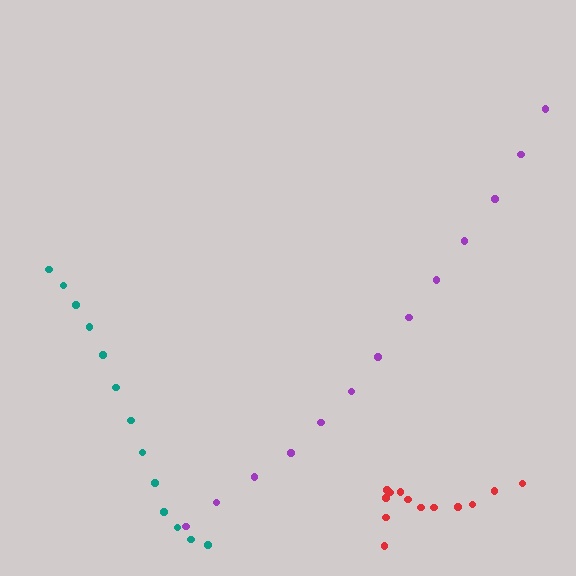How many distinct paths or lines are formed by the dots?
There are 3 distinct paths.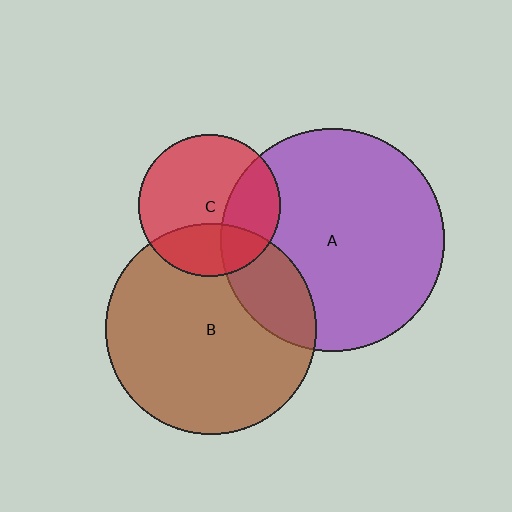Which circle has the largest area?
Circle A (purple).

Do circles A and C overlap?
Yes.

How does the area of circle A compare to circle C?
Approximately 2.5 times.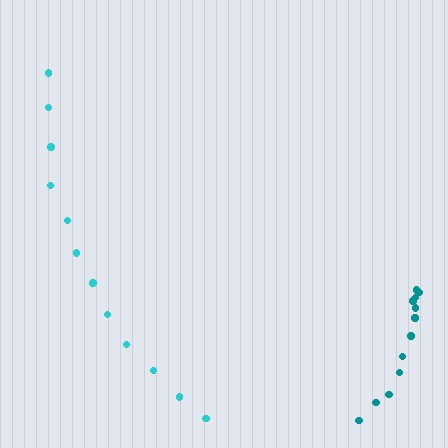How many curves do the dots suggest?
There are 2 distinct paths.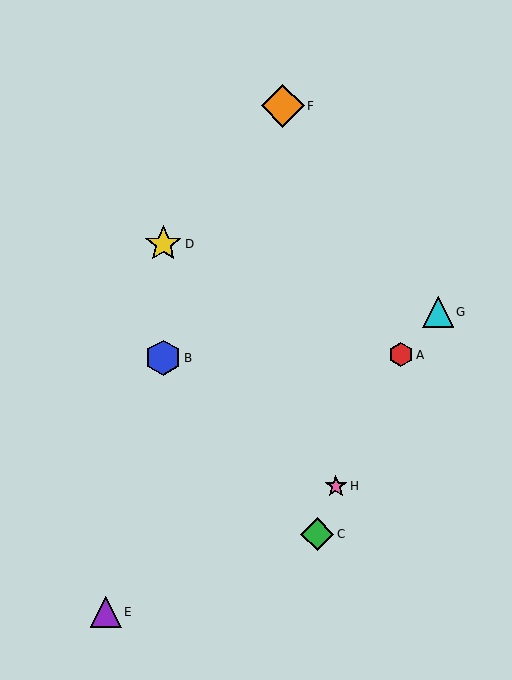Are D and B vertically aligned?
Yes, both are at x≈163.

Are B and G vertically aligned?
No, B is at x≈163 and G is at x≈438.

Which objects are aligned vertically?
Objects B, D are aligned vertically.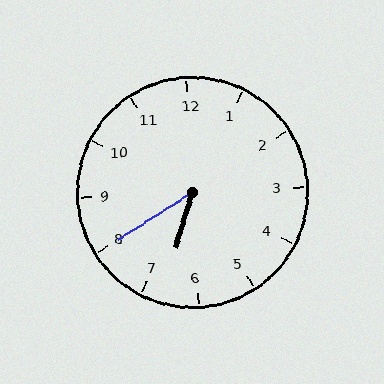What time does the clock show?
6:40.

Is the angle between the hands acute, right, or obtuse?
It is acute.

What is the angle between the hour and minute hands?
Approximately 40 degrees.